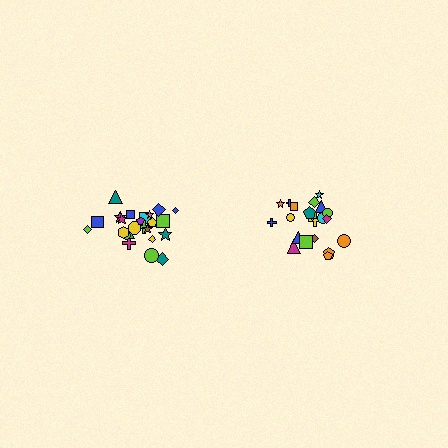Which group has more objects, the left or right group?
The left group.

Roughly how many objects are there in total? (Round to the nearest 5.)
Roughly 45 objects in total.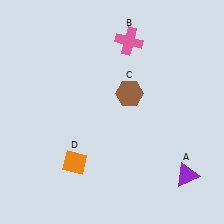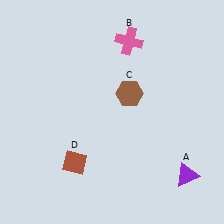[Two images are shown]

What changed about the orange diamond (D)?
In Image 1, D is orange. In Image 2, it changed to brown.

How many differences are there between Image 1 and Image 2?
There is 1 difference between the two images.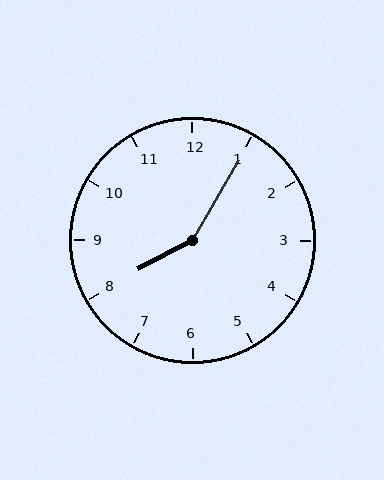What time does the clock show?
8:05.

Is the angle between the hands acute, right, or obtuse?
It is obtuse.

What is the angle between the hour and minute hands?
Approximately 148 degrees.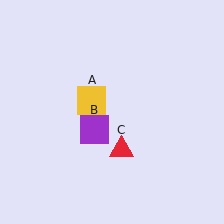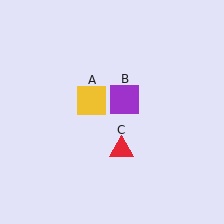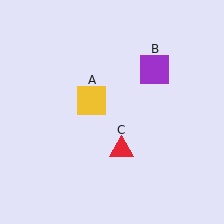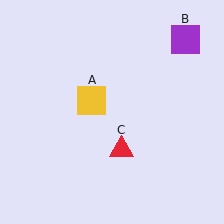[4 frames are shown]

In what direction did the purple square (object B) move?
The purple square (object B) moved up and to the right.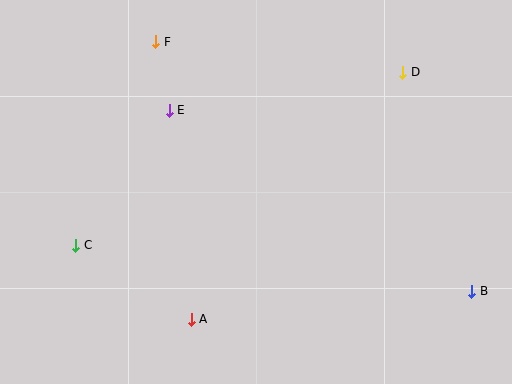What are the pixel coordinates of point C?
Point C is at (76, 245).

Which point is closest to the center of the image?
Point E at (169, 110) is closest to the center.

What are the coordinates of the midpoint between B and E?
The midpoint between B and E is at (320, 201).